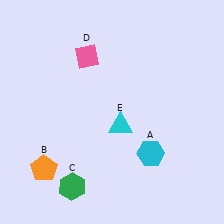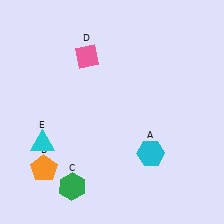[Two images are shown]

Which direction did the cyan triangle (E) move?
The cyan triangle (E) moved left.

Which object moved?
The cyan triangle (E) moved left.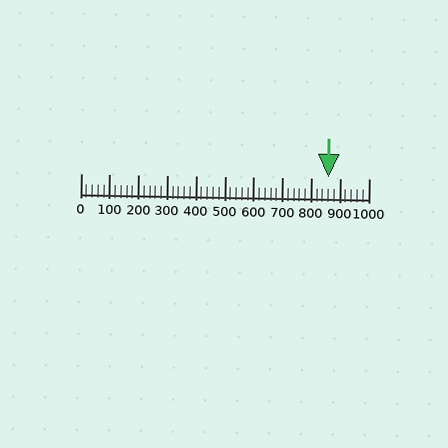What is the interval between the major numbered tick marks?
The major tick marks are spaced 100 units apart.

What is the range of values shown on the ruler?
The ruler shows values from 0 to 1000.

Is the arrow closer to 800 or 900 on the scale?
The arrow is closer to 900.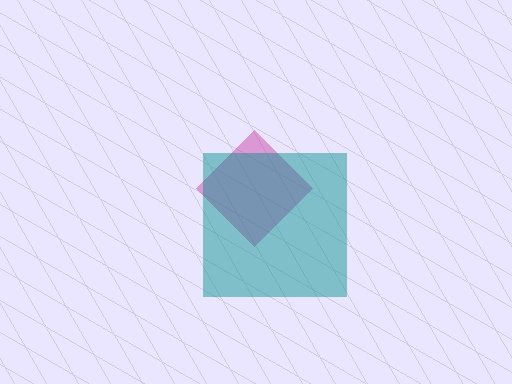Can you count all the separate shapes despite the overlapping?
Yes, there are 2 separate shapes.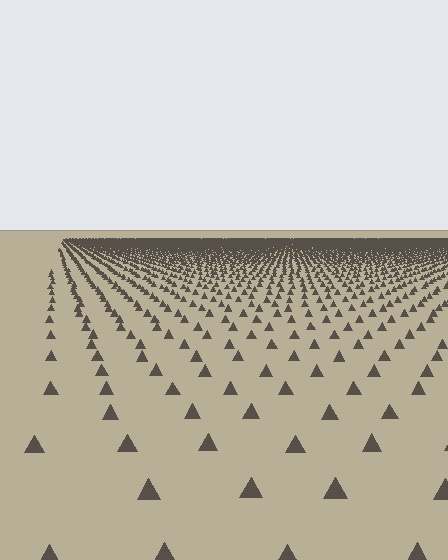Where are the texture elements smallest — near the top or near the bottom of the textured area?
Near the top.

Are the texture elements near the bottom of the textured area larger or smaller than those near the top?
Larger. Near the bottom, elements are closer to the viewer and appear at a bigger on-screen size.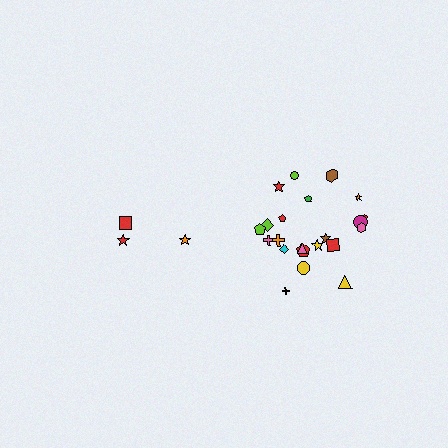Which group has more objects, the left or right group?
The right group.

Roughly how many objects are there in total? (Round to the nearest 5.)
Roughly 25 objects in total.